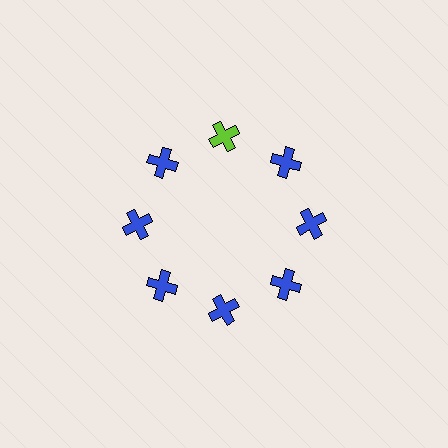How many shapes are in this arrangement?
There are 8 shapes arranged in a ring pattern.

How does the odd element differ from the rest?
It has a different color: lime instead of blue.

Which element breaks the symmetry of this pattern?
The lime cross at roughly the 12 o'clock position breaks the symmetry. All other shapes are blue crosses.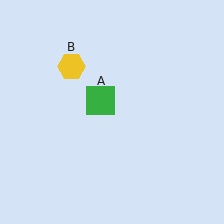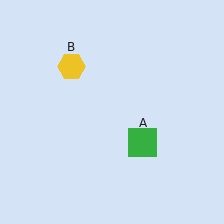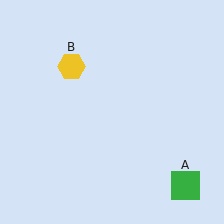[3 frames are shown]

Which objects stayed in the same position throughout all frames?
Yellow hexagon (object B) remained stationary.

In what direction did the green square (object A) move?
The green square (object A) moved down and to the right.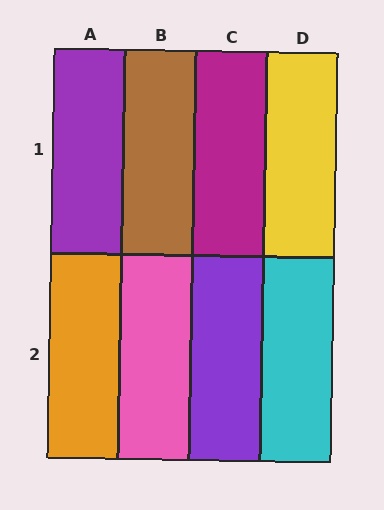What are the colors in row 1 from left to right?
Purple, brown, magenta, yellow.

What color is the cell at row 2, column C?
Purple.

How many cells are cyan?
1 cell is cyan.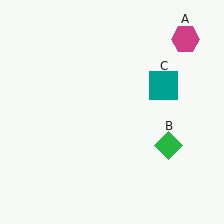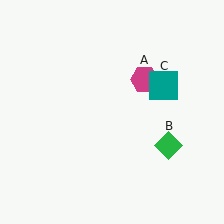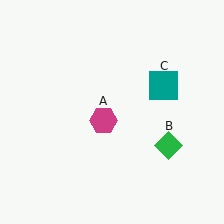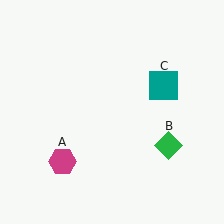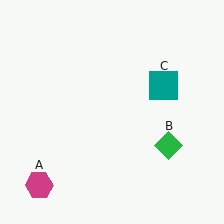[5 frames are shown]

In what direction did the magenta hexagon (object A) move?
The magenta hexagon (object A) moved down and to the left.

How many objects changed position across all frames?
1 object changed position: magenta hexagon (object A).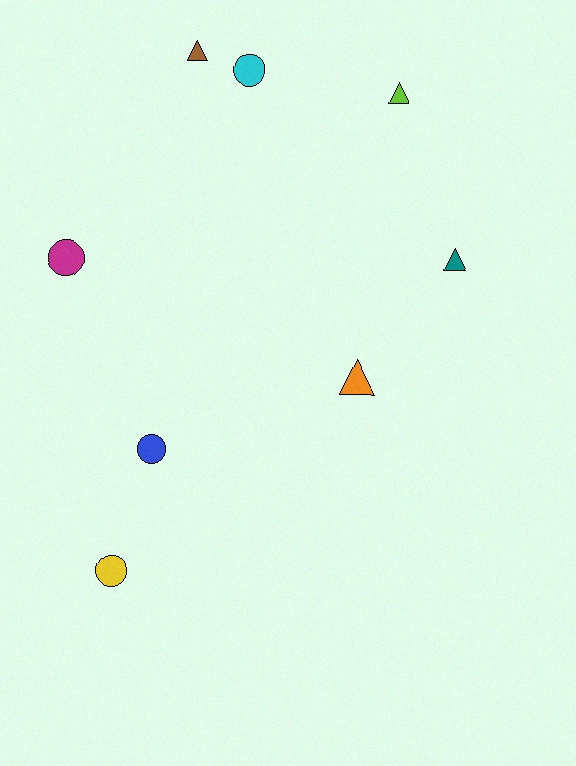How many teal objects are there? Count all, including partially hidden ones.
There is 1 teal object.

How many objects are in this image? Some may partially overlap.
There are 8 objects.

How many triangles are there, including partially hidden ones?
There are 4 triangles.